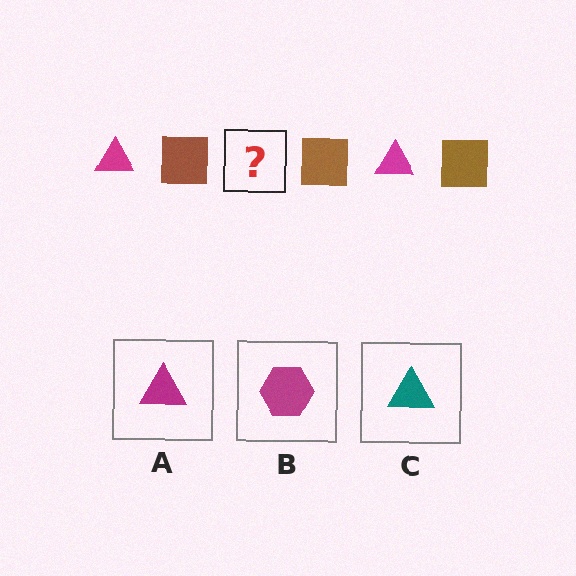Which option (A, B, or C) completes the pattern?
A.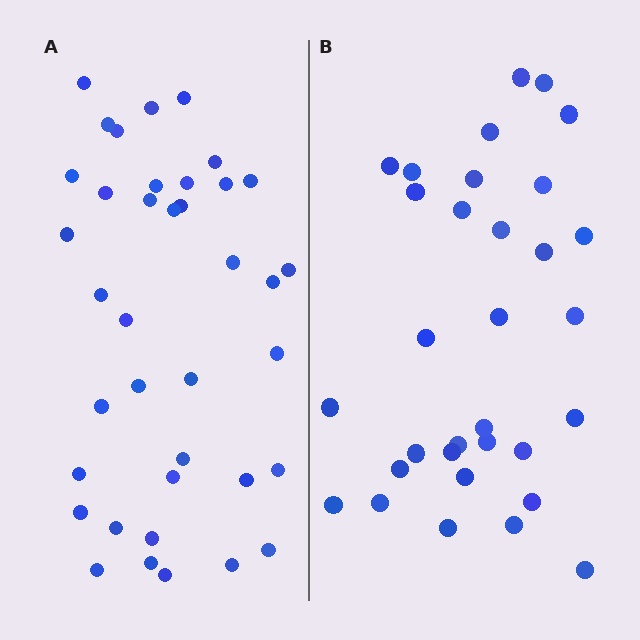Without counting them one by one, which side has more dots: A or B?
Region A (the left region) has more dots.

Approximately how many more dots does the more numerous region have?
Region A has about 6 more dots than region B.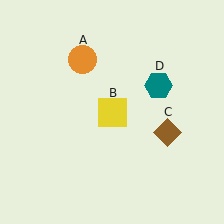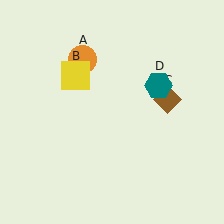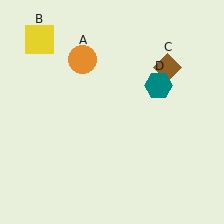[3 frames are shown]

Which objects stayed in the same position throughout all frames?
Orange circle (object A) and teal hexagon (object D) remained stationary.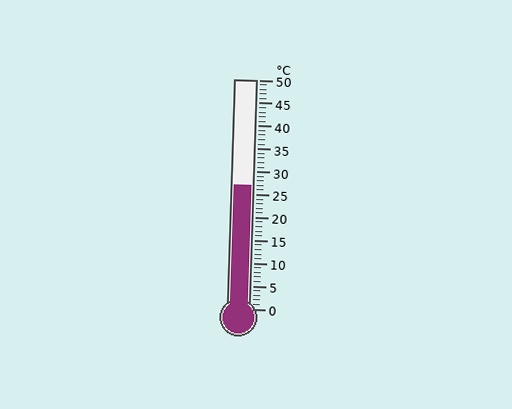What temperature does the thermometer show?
The thermometer shows approximately 27°C.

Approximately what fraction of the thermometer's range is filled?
The thermometer is filled to approximately 55% of its range.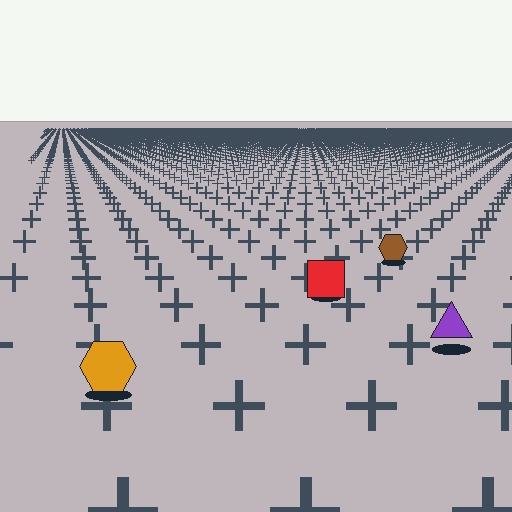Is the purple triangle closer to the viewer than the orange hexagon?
No. The orange hexagon is closer — you can tell from the texture gradient: the ground texture is coarser near it.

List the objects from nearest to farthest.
From nearest to farthest: the orange hexagon, the purple triangle, the red square, the brown hexagon.